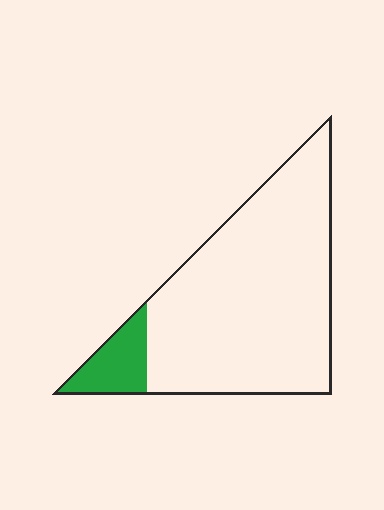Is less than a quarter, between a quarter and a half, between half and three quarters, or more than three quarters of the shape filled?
Less than a quarter.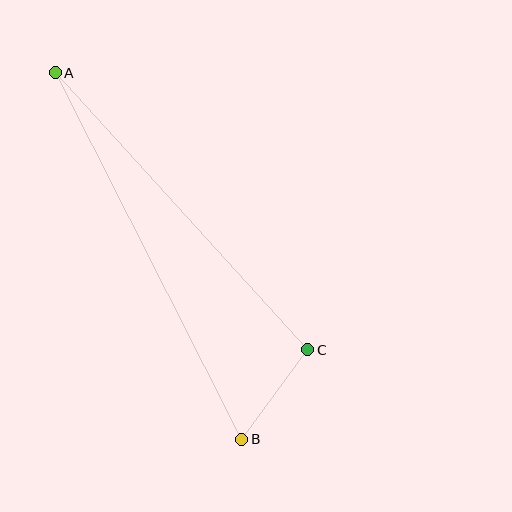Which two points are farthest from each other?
Points A and B are farthest from each other.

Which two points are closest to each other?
Points B and C are closest to each other.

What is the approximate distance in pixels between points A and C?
The distance between A and C is approximately 375 pixels.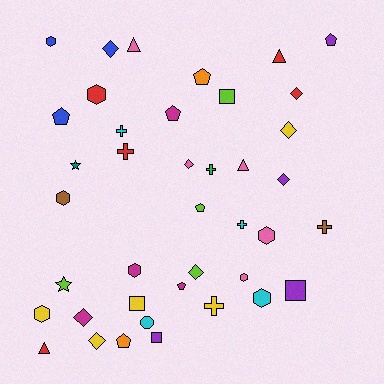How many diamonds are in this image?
There are 8 diamonds.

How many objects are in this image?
There are 40 objects.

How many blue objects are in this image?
There are 3 blue objects.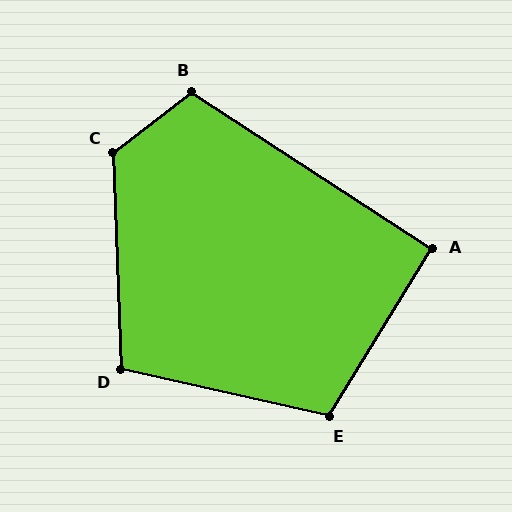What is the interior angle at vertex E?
Approximately 109 degrees (obtuse).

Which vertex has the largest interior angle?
C, at approximately 126 degrees.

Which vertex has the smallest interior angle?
A, at approximately 92 degrees.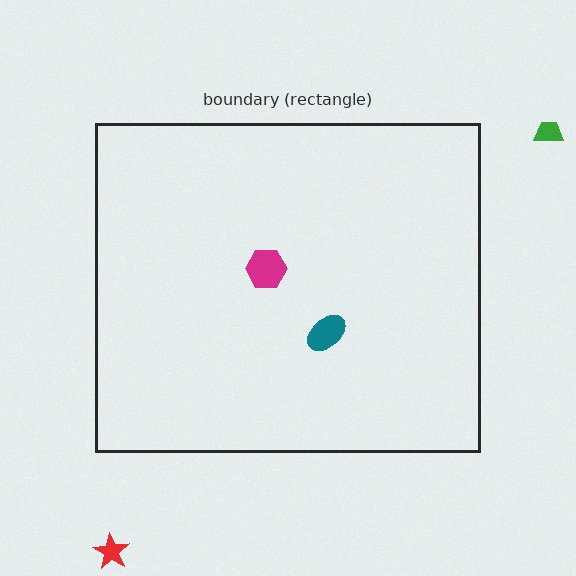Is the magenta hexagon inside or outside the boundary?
Inside.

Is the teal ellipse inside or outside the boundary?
Inside.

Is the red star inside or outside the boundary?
Outside.